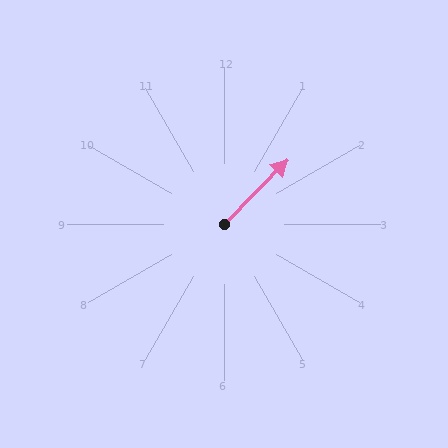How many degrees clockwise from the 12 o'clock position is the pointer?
Approximately 44 degrees.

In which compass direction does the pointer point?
Northeast.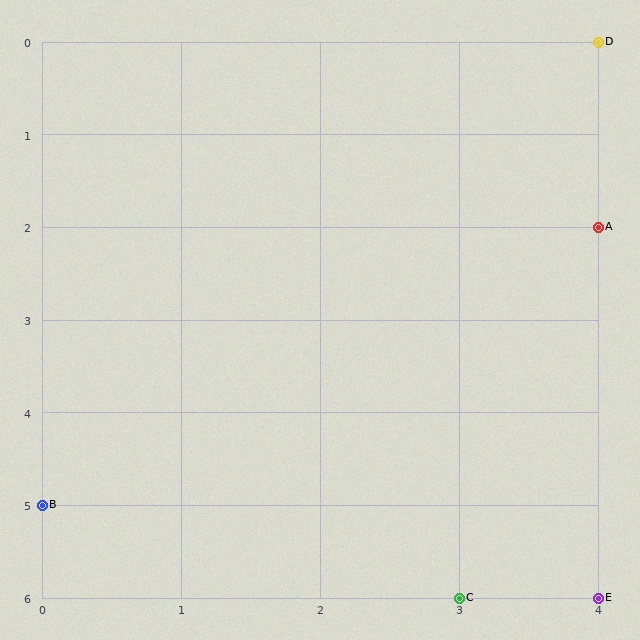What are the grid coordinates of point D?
Point D is at grid coordinates (4, 0).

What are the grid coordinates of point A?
Point A is at grid coordinates (4, 2).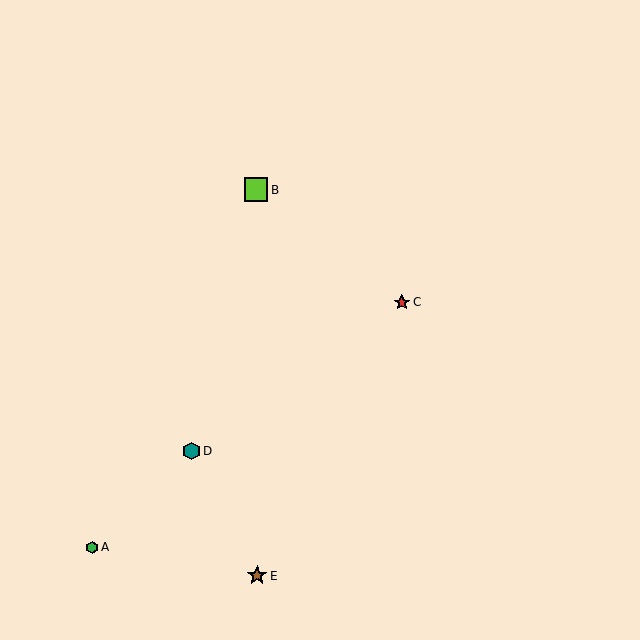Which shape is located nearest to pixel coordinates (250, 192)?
The lime square (labeled B) at (256, 190) is nearest to that location.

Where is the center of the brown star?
The center of the brown star is at (257, 576).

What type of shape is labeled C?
Shape C is a red star.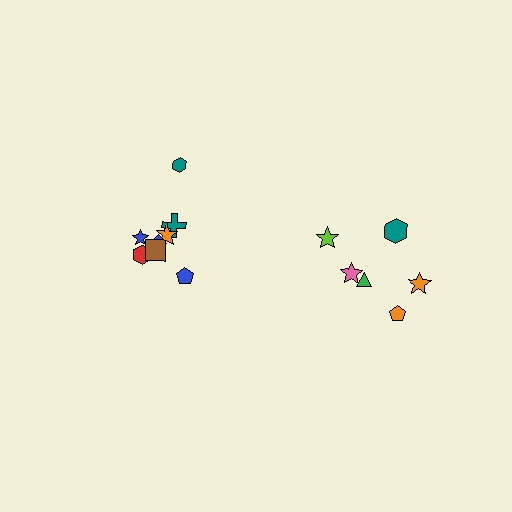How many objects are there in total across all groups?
There are 14 objects.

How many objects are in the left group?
There are 8 objects.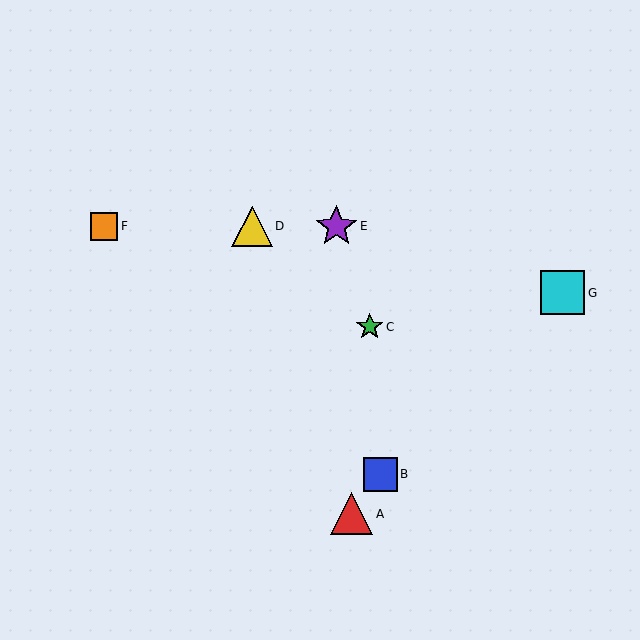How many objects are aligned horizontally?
3 objects (D, E, F) are aligned horizontally.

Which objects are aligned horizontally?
Objects D, E, F are aligned horizontally.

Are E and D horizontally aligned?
Yes, both are at y≈227.